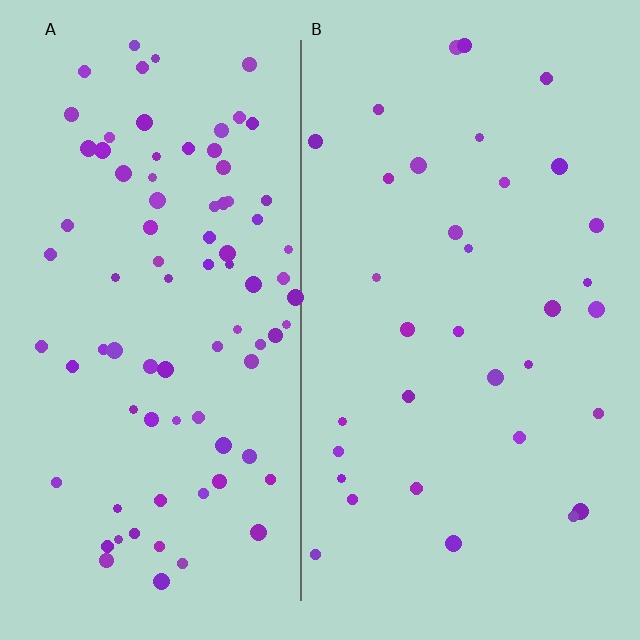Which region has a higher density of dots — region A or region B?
A (the left).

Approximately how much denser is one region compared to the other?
Approximately 2.5× — region A over region B.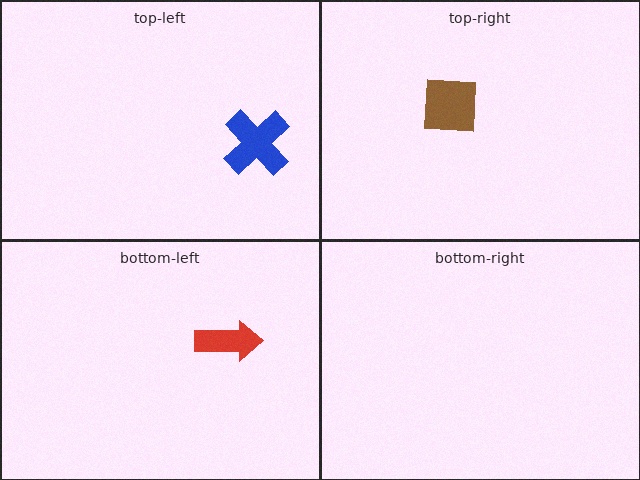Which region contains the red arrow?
The bottom-left region.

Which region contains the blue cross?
The top-left region.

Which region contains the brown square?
The top-right region.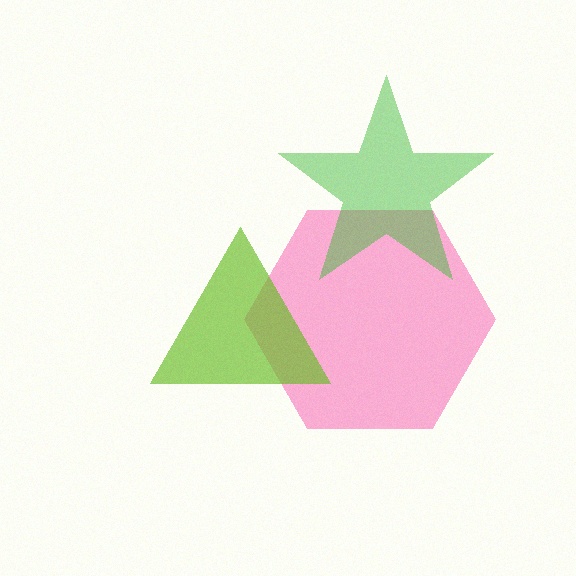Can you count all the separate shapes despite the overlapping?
Yes, there are 3 separate shapes.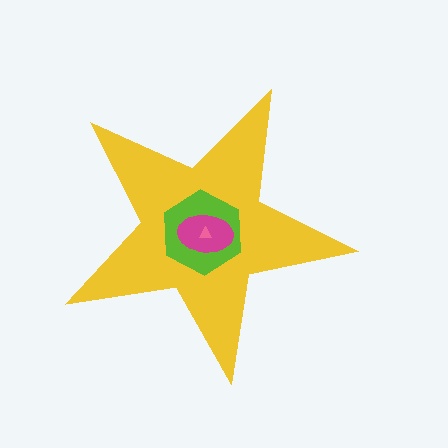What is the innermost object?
The pink triangle.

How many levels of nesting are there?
4.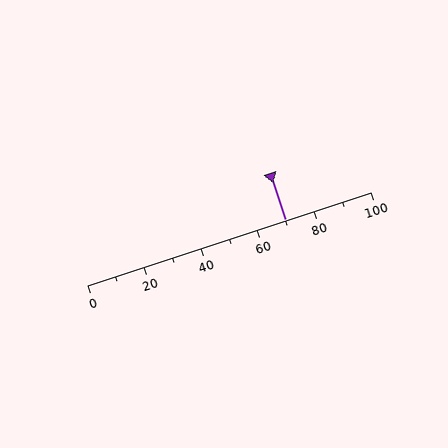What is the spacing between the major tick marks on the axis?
The major ticks are spaced 20 apart.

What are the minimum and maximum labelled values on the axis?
The axis runs from 0 to 100.